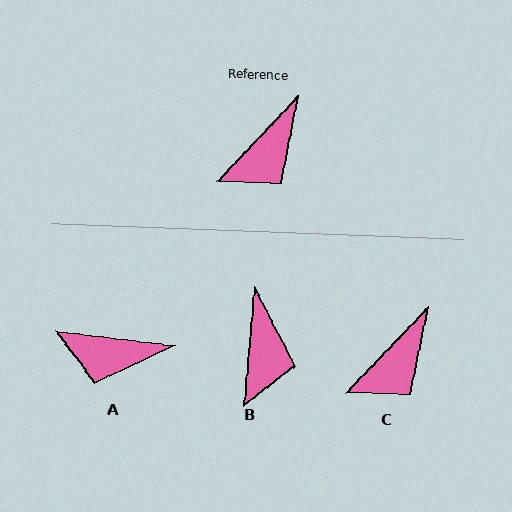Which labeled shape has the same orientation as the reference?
C.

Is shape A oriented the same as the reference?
No, it is off by about 53 degrees.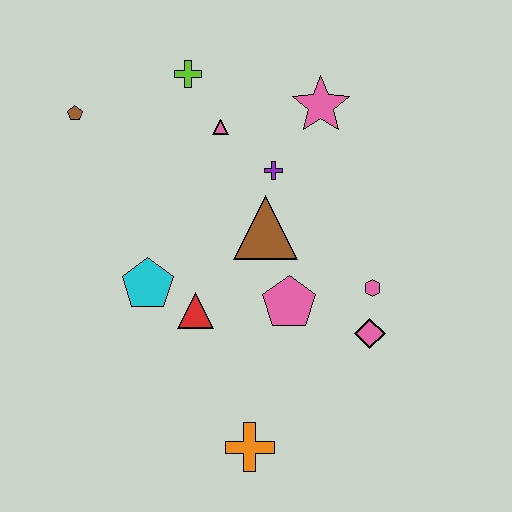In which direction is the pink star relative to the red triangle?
The pink star is above the red triangle.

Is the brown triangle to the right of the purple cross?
No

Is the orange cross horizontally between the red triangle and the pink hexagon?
Yes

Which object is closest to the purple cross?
The brown triangle is closest to the purple cross.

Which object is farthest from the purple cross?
The orange cross is farthest from the purple cross.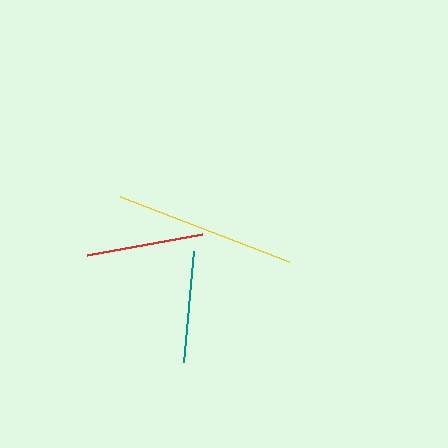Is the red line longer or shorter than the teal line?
The red line is longer than the teal line.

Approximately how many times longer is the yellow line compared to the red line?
The yellow line is approximately 1.5 times the length of the red line.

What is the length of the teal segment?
The teal segment is approximately 112 pixels long.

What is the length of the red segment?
The red segment is approximately 118 pixels long.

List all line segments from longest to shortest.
From longest to shortest: yellow, red, teal.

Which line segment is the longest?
The yellow line is the longest at approximately 182 pixels.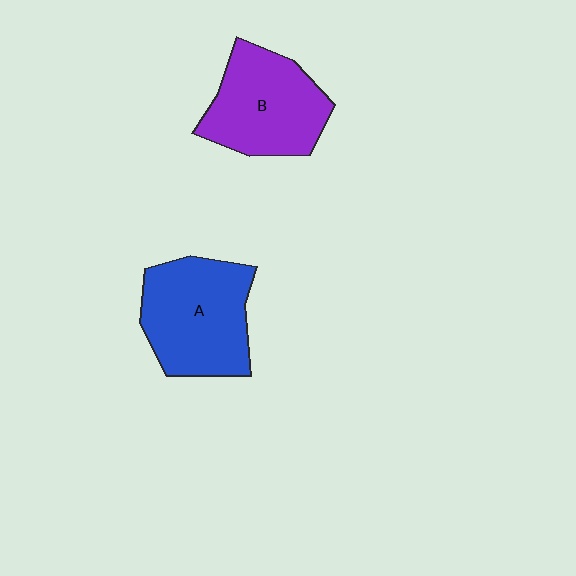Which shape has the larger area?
Shape A (blue).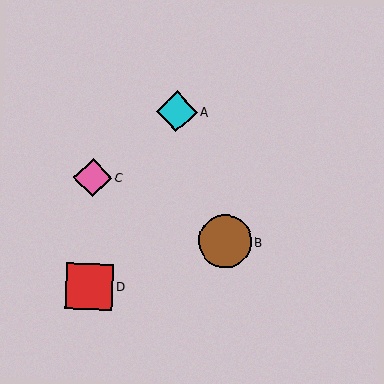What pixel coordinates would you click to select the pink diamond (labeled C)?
Click at (93, 177) to select the pink diamond C.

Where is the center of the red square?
The center of the red square is at (90, 287).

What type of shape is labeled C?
Shape C is a pink diamond.